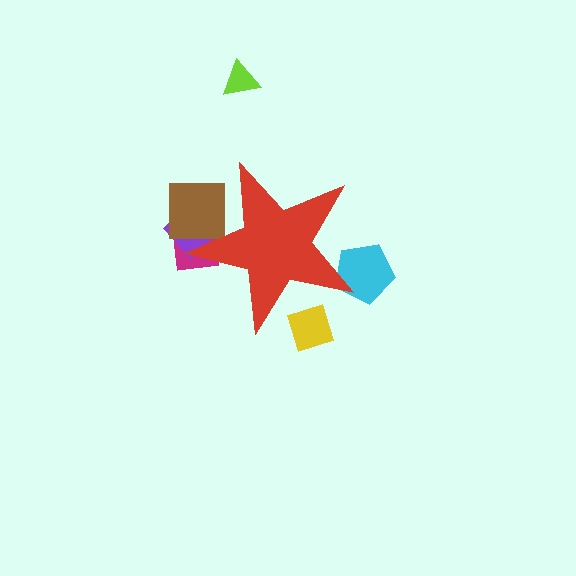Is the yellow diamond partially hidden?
Yes, the yellow diamond is partially hidden behind the red star.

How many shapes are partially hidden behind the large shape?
5 shapes are partially hidden.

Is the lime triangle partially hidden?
No, the lime triangle is fully visible.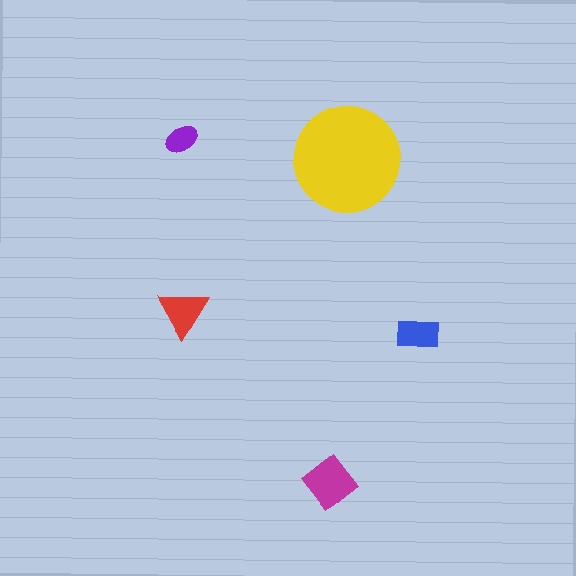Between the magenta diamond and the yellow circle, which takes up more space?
The yellow circle.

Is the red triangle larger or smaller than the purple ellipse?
Larger.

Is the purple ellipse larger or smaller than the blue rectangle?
Smaller.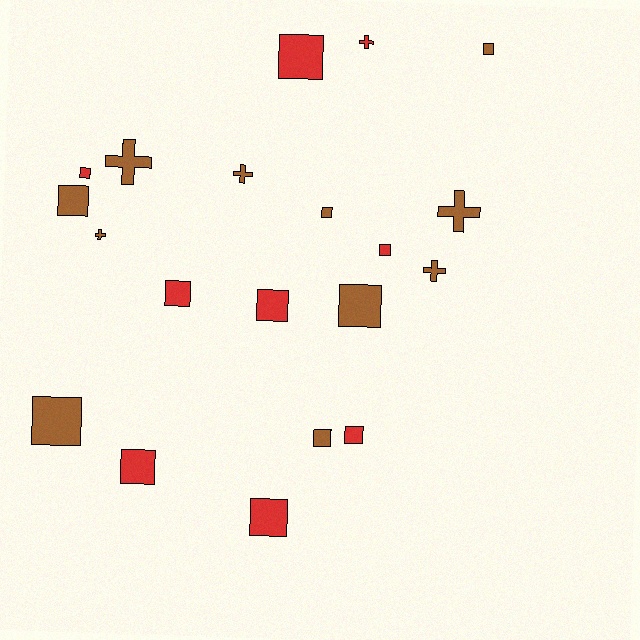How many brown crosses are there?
There are 5 brown crosses.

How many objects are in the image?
There are 20 objects.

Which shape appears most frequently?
Square, with 14 objects.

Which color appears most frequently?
Brown, with 11 objects.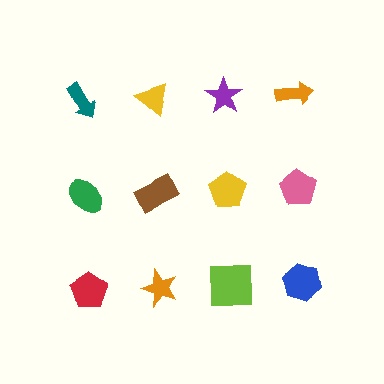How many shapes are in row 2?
4 shapes.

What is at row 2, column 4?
A pink pentagon.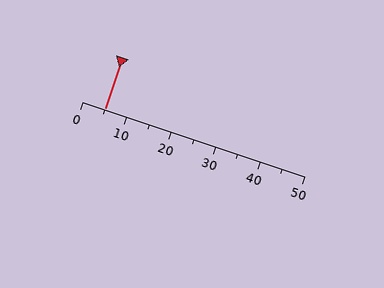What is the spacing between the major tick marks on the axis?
The major ticks are spaced 10 apart.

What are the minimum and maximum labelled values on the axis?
The axis runs from 0 to 50.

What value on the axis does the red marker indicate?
The marker indicates approximately 5.